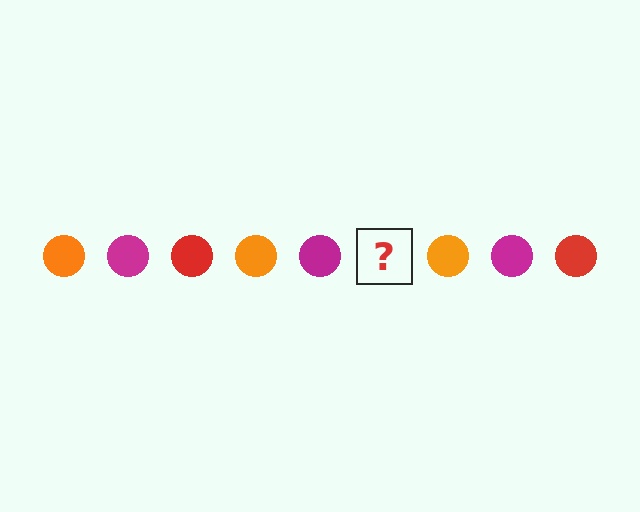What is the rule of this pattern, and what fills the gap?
The rule is that the pattern cycles through orange, magenta, red circles. The gap should be filled with a red circle.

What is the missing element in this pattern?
The missing element is a red circle.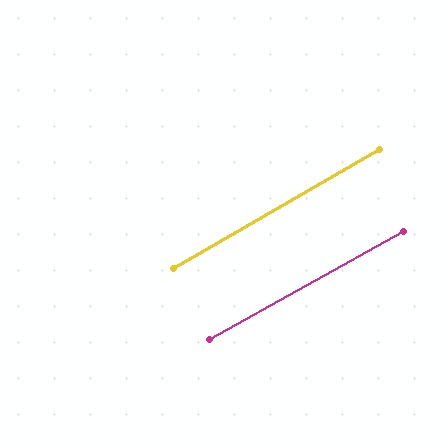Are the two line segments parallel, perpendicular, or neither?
Parallel — their directions differ by only 0.8°.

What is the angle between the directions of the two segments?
Approximately 1 degree.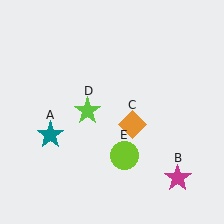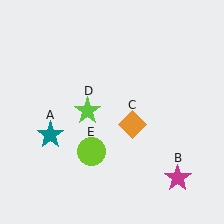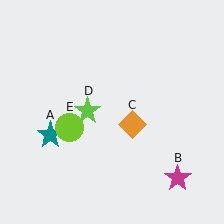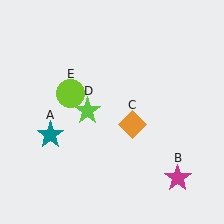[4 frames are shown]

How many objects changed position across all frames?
1 object changed position: lime circle (object E).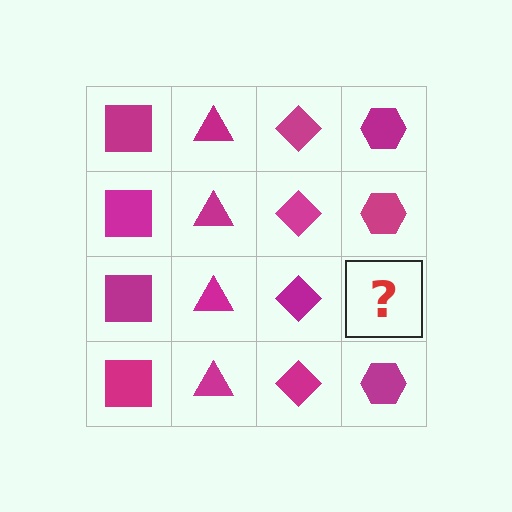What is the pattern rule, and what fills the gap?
The rule is that each column has a consistent shape. The gap should be filled with a magenta hexagon.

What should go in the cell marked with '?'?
The missing cell should contain a magenta hexagon.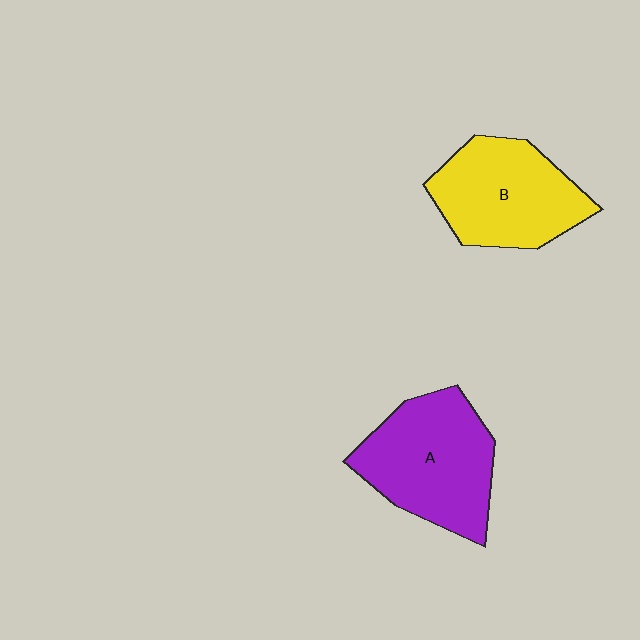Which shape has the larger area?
Shape A (purple).